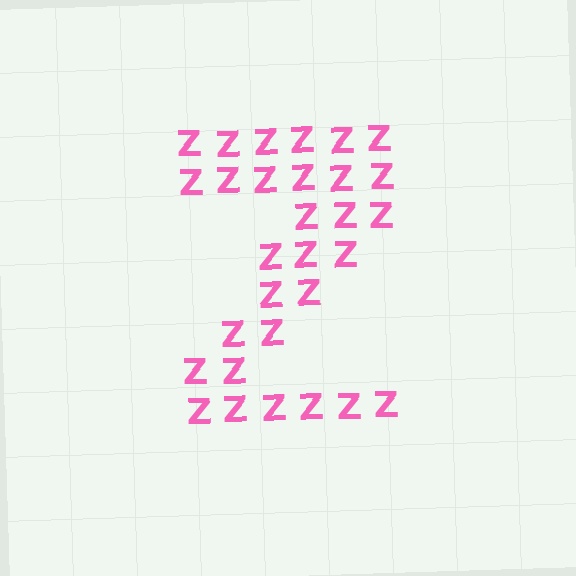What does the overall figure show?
The overall figure shows the letter Z.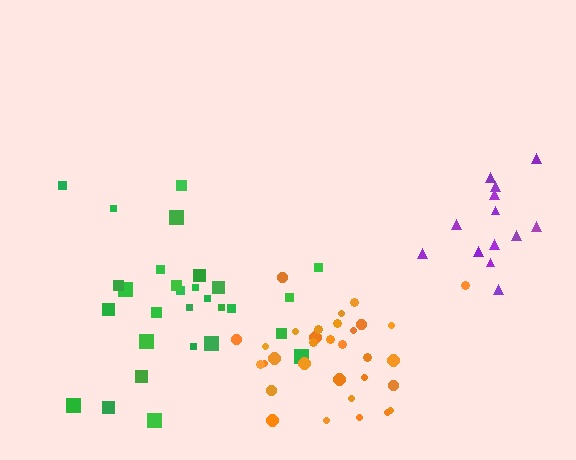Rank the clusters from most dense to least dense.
purple, orange, green.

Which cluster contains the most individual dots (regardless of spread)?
Orange (32).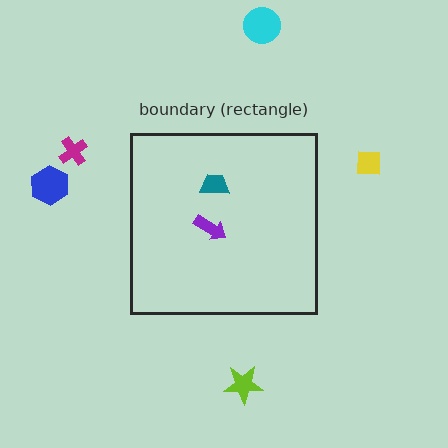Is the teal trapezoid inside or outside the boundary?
Inside.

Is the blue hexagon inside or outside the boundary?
Outside.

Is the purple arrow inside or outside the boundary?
Inside.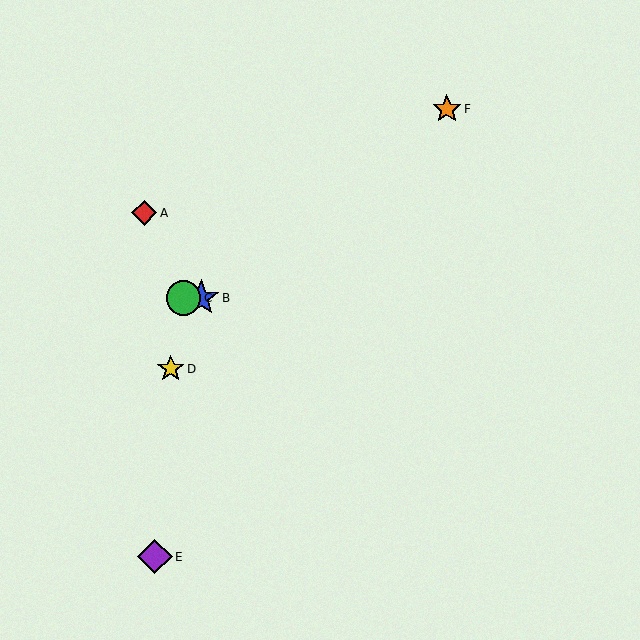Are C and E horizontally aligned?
No, C is at y≈298 and E is at y≈557.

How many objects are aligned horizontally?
2 objects (B, C) are aligned horizontally.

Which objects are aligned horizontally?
Objects B, C are aligned horizontally.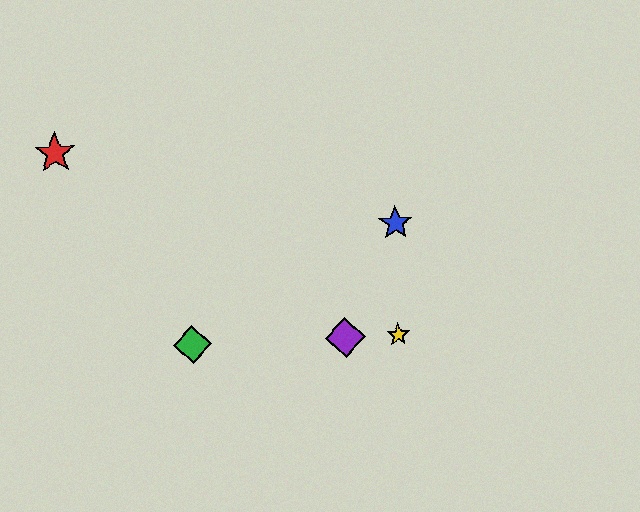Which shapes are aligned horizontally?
The green diamond, the yellow star, the purple diamond are aligned horizontally.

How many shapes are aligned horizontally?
3 shapes (the green diamond, the yellow star, the purple diamond) are aligned horizontally.